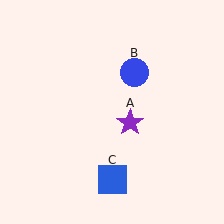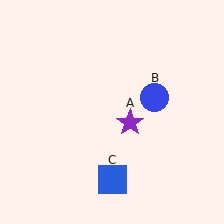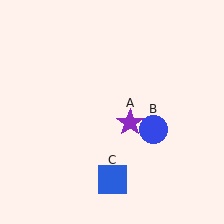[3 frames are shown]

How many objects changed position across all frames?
1 object changed position: blue circle (object B).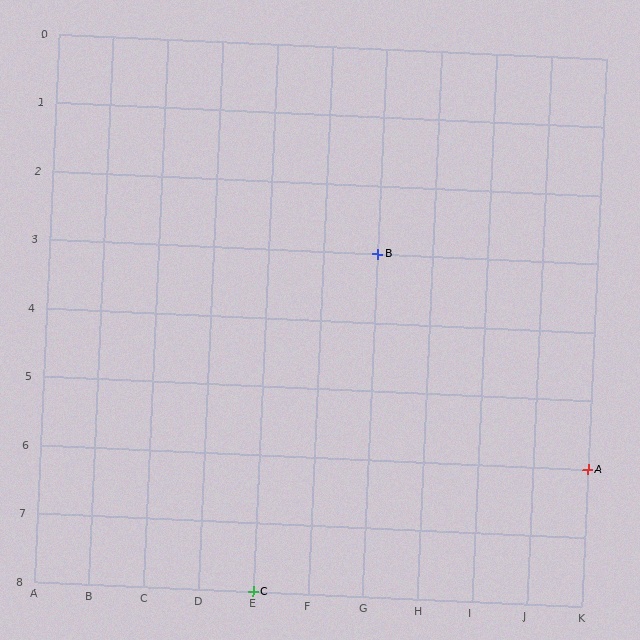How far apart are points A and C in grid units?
Points A and C are 6 columns and 2 rows apart (about 6.3 grid units diagonally).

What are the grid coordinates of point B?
Point B is at grid coordinates (G, 3).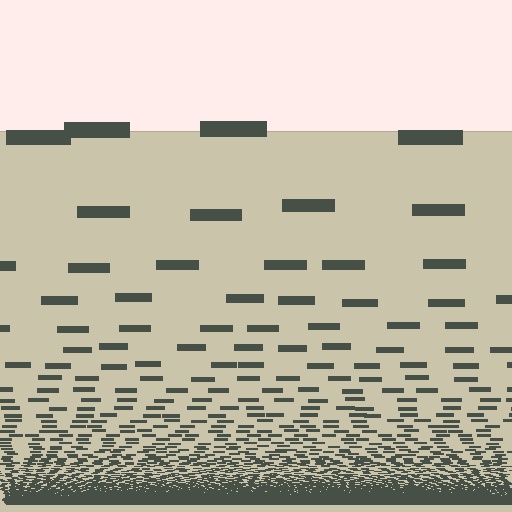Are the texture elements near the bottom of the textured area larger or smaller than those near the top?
Smaller. The gradient is inverted — elements near the bottom are smaller and denser.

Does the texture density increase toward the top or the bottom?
Density increases toward the bottom.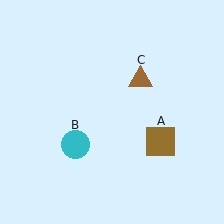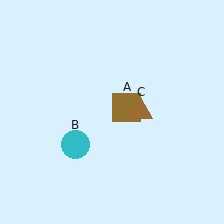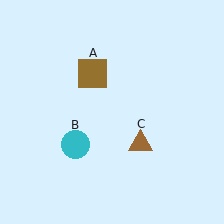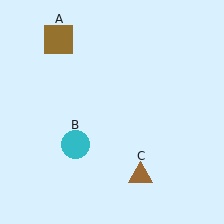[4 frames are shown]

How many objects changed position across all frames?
2 objects changed position: brown square (object A), brown triangle (object C).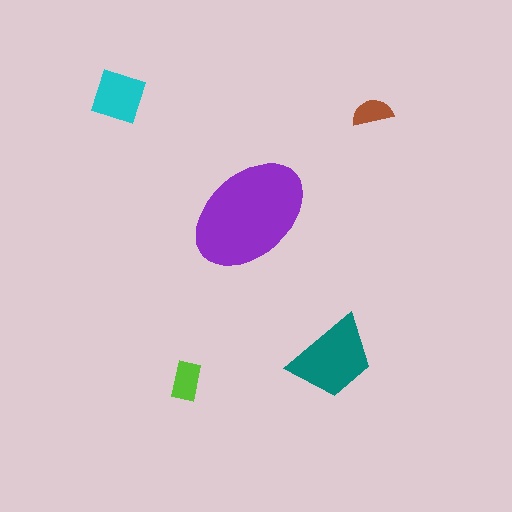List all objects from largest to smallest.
The purple ellipse, the teal trapezoid, the cyan square, the lime rectangle, the brown semicircle.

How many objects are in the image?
There are 5 objects in the image.